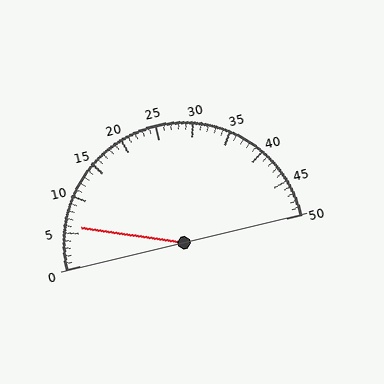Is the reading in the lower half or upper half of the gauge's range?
The reading is in the lower half of the range (0 to 50).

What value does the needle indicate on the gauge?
The needle indicates approximately 6.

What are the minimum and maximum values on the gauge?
The gauge ranges from 0 to 50.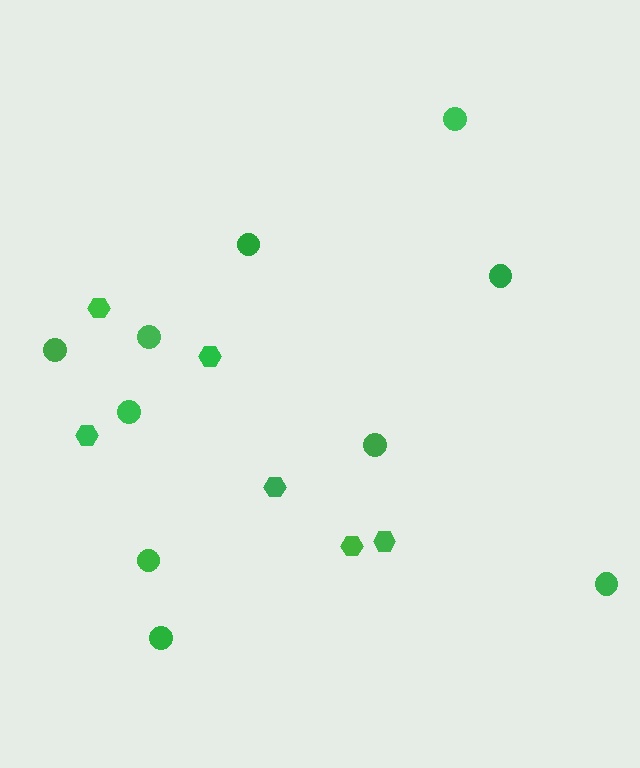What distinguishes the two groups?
There are 2 groups: one group of hexagons (6) and one group of circles (10).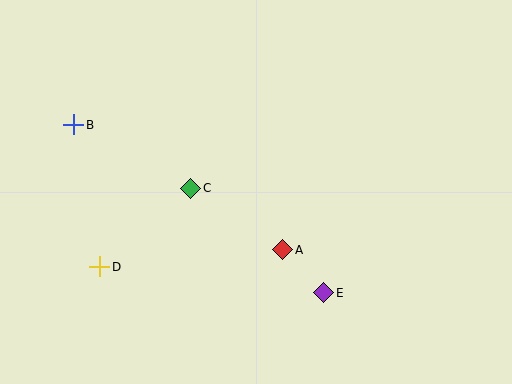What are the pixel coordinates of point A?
Point A is at (283, 250).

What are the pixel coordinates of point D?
Point D is at (99, 267).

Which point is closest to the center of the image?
Point A at (283, 250) is closest to the center.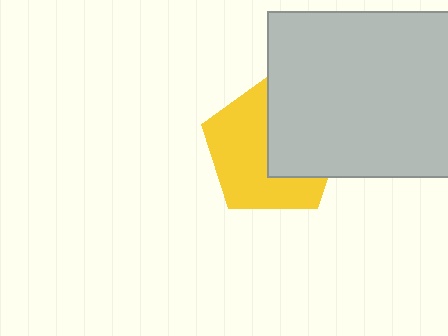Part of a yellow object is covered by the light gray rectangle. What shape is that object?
It is a pentagon.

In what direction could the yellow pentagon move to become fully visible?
The yellow pentagon could move left. That would shift it out from behind the light gray rectangle entirely.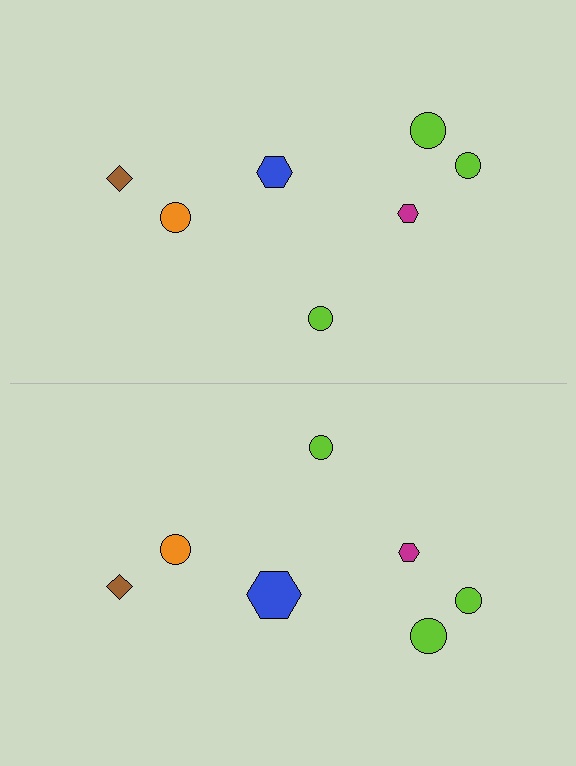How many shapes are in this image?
There are 14 shapes in this image.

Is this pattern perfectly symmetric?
No, the pattern is not perfectly symmetric. The blue hexagon on the bottom side has a different size than its mirror counterpart.